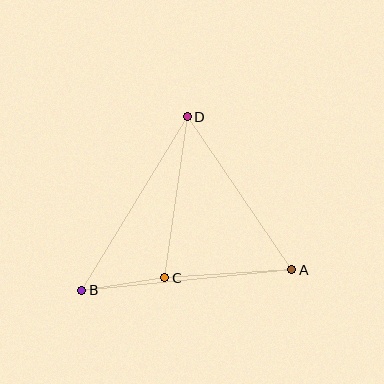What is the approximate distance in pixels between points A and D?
The distance between A and D is approximately 186 pixels.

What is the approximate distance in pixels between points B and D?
The distance between B and D is approximately 203 pixels.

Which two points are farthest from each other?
Points A and B are farthest from each other.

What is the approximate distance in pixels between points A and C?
The distance between A and C is approximately 127 pixels.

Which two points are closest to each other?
Points B and C are closest to each other.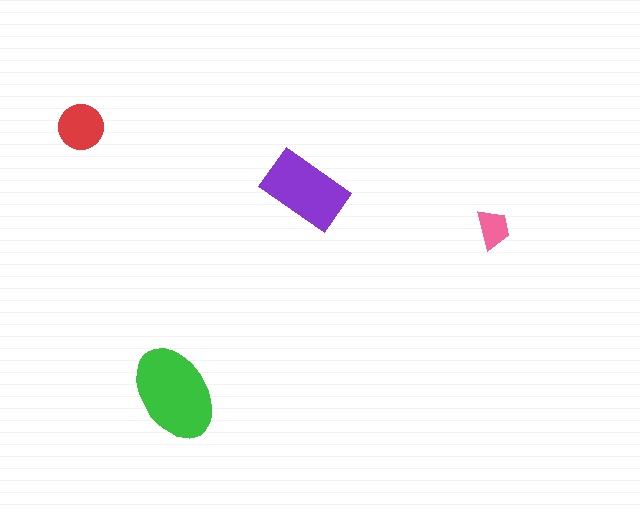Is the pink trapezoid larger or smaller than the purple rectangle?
Smaller.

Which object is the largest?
The green ellipse.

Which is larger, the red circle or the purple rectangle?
The purple rectangle.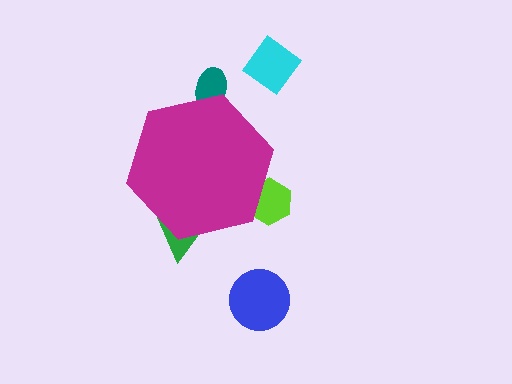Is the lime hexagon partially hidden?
Yes, the lime hexagon is partially hidden behind the magenta hexagon.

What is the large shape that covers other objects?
A magenta hexagon.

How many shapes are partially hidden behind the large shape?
3 shapes are partially hidden.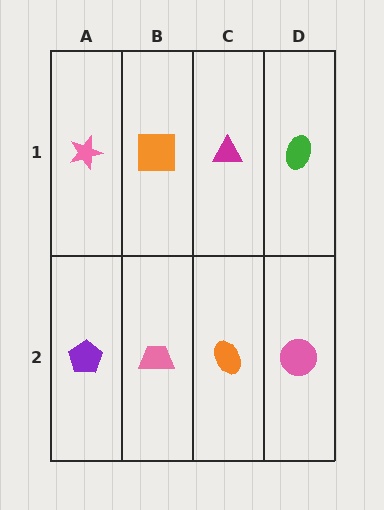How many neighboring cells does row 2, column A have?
2.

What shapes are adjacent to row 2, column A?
A pink star (row 1, column A), a pink trapezoid (row 2, column B).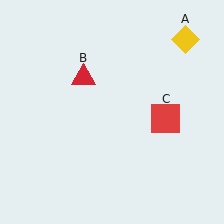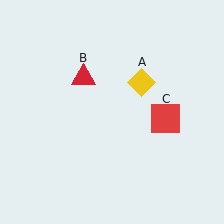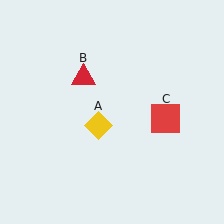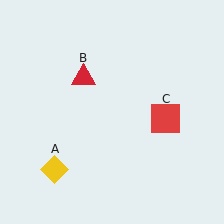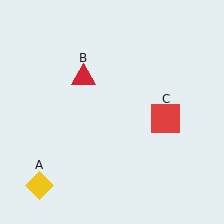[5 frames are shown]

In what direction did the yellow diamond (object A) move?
The yellow diamond (object A) moved down and to the left.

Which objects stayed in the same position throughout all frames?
Red triangle (object B) and red square (object C) remained stationary.